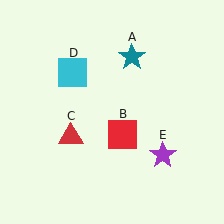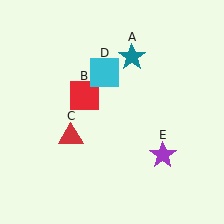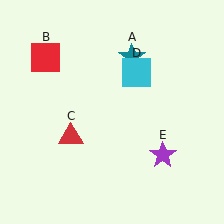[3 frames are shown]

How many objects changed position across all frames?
2 objects changed position: red square (object B), cyan square (object D).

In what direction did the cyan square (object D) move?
The cyan square (object D) moved right.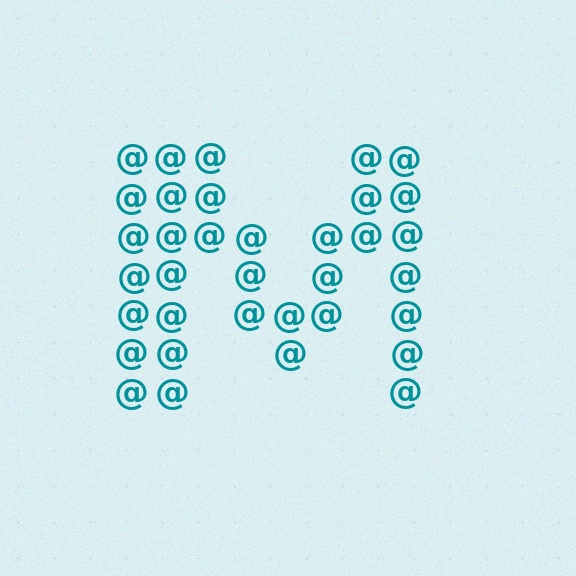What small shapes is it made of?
It is made of small at signs.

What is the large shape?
The large shape is the letter M.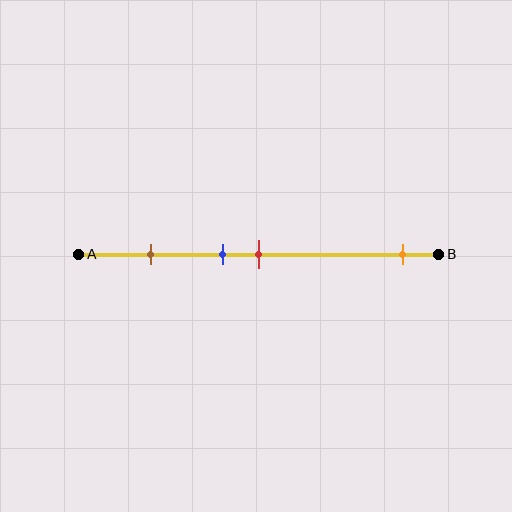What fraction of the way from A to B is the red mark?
The red mark is approximately 50% (0.5) of the way from A to B.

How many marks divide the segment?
There are 4 marks dividing the segment.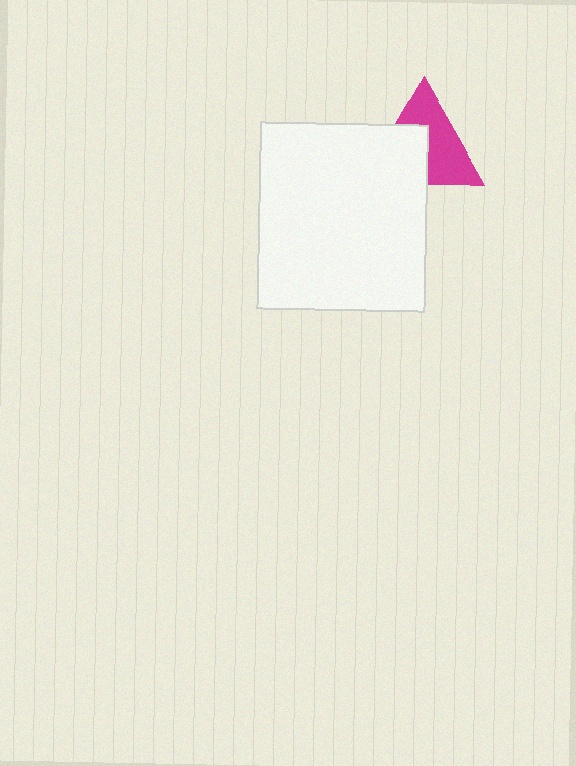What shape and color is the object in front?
The object in front is a white rectangle.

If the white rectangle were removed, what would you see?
You would see the complete magenta triangle.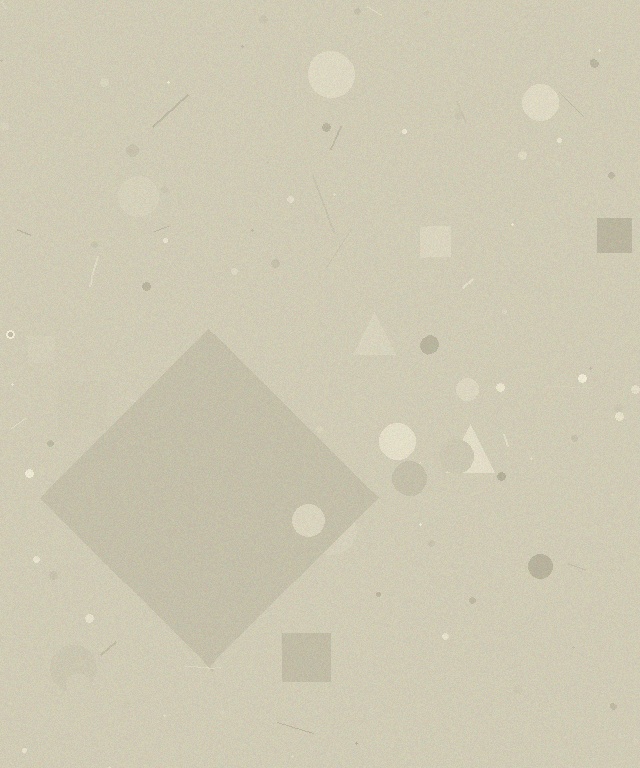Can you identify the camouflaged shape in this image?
The camouflaged shape is a diamond.